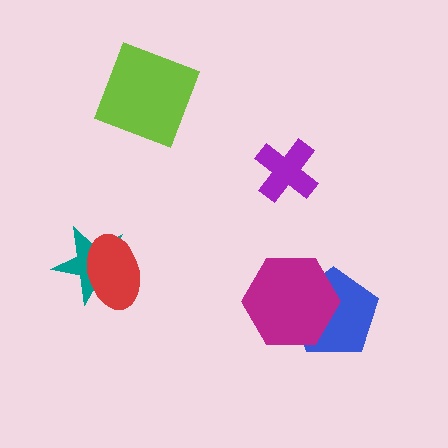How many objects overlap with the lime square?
0 objects overlap with the lime square.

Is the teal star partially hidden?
Yes, it is partially covered by another shape.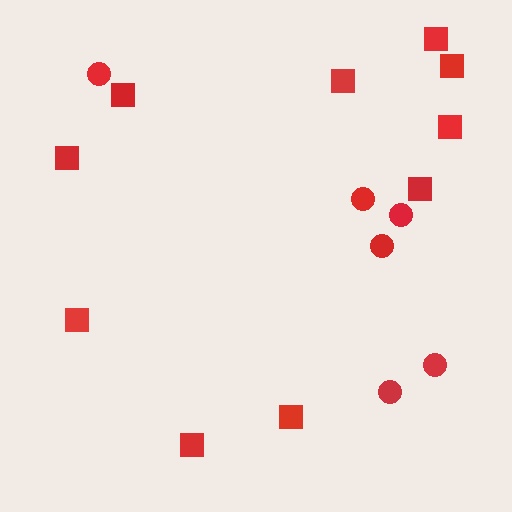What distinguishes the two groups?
There are 2 groups: one group of squares (10) and one group of circles (6).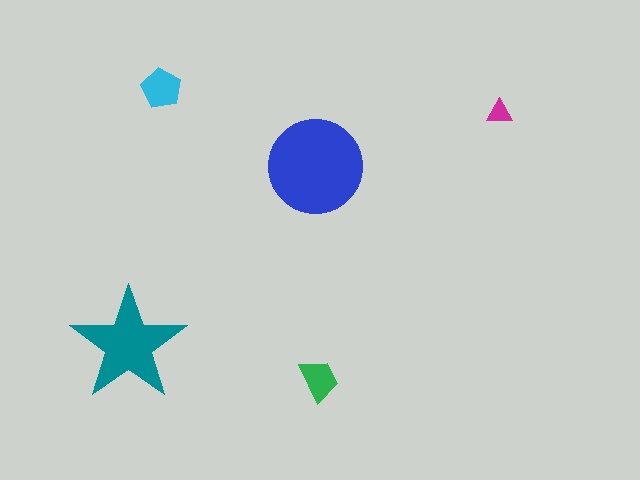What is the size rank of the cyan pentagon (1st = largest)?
3rd.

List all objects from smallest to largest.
The magenta triangle, the green trapezoid, the cyan pentagon, the teal star, the blue circle.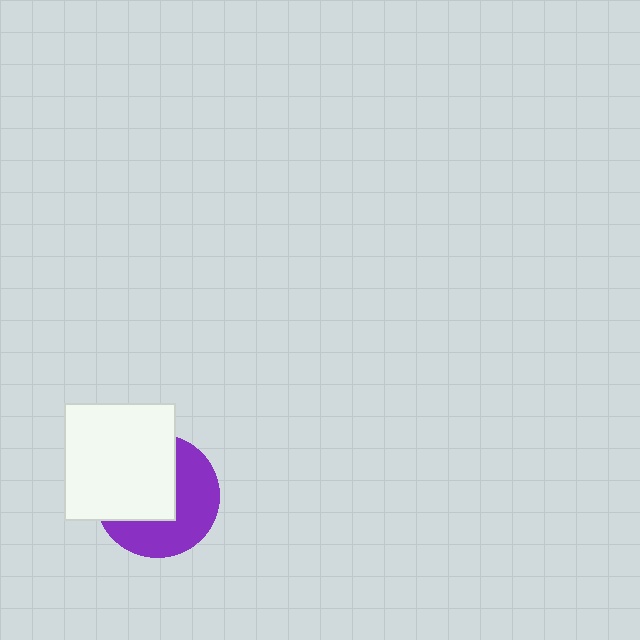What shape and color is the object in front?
The object in front is a white rectangle.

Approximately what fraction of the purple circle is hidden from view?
Roughly 51% of the purple circle is hidden behind the white rectangle.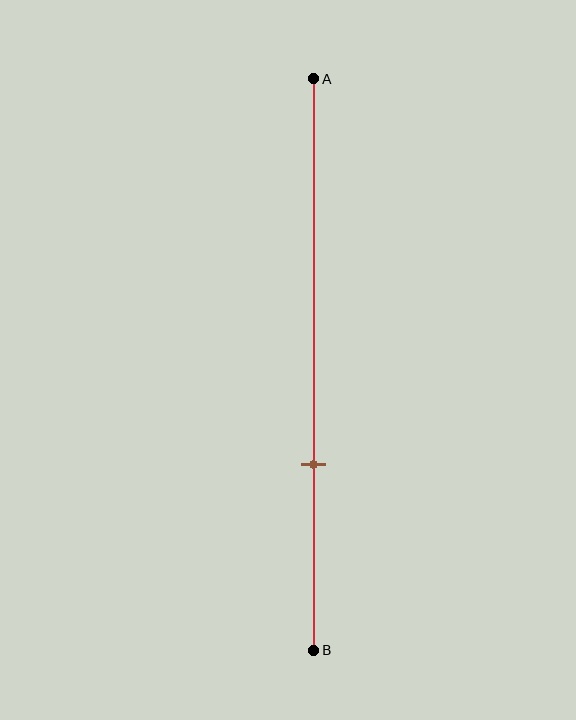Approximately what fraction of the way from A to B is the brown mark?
The brown mark is approximately 70% of the way from A to B.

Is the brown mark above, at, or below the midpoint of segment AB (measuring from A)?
The brown mark is below the midpoint of segment AB.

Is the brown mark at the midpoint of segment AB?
No, the mark is at about 70% from A, not at the 50% midpoint.